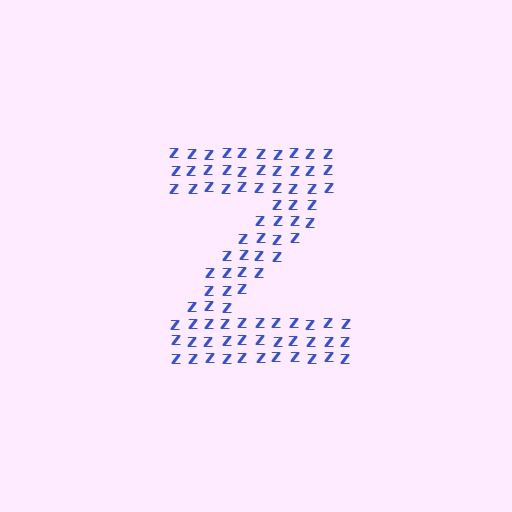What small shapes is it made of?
It is made of small letter Z's.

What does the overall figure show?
The overall figure shows the letter Z.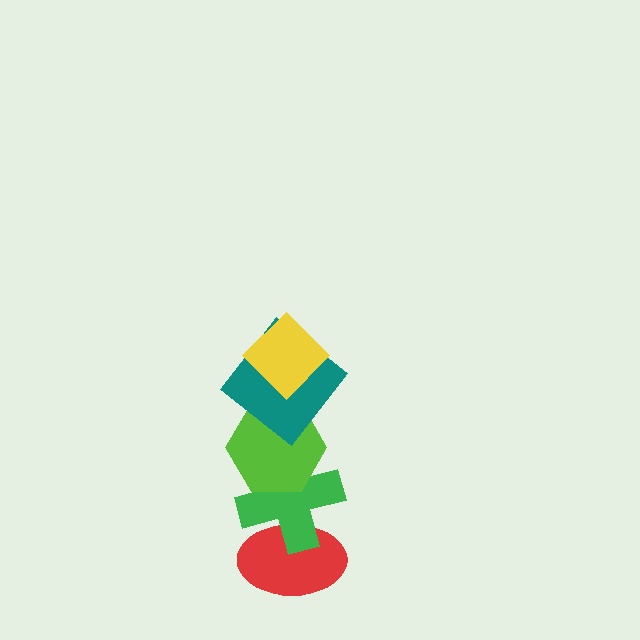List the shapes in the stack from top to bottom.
From top to bottom: the yellow diamond, the teal diamond, the lime hexagon, the green cross, the red ellipse.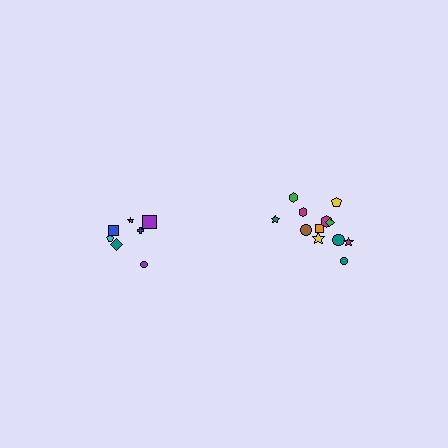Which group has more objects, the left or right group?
The right group.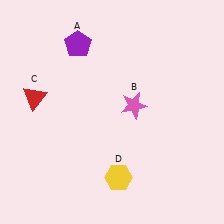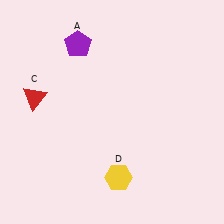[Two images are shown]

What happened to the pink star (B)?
The pink star (B) was removed in Image 2. It was in the top-right area of Image 1.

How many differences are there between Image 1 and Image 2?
There is 1 difference between the two images.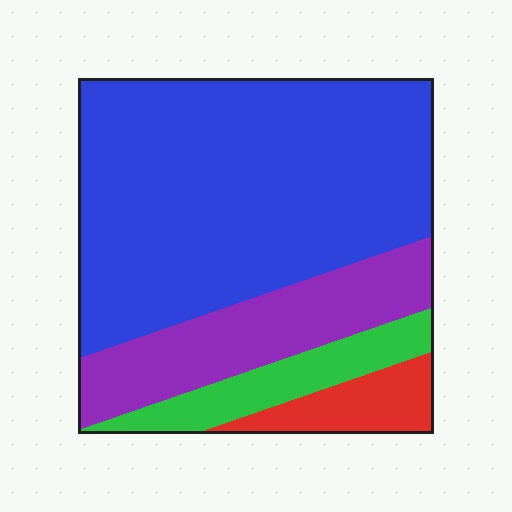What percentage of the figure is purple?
Purple takes up less than a quarter of the figure.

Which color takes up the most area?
Blue, at roughly 60%.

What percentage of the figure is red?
Red takes up less than a quarter of the figure.